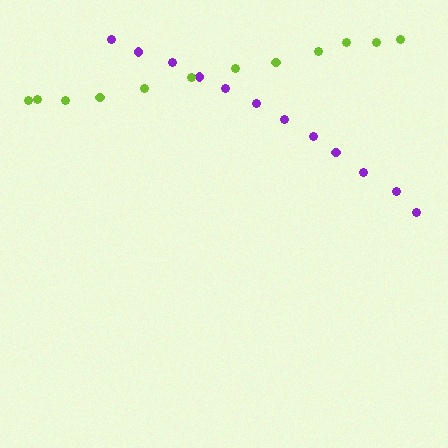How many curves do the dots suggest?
There are 2 distinct paths.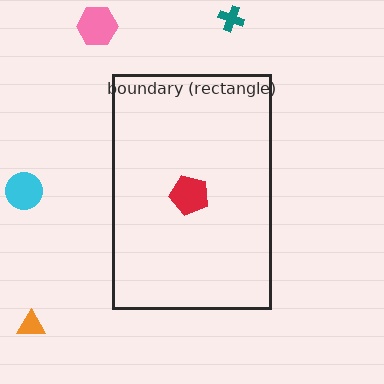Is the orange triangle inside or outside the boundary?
Outside.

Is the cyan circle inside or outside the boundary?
Outside.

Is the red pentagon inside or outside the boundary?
Inside.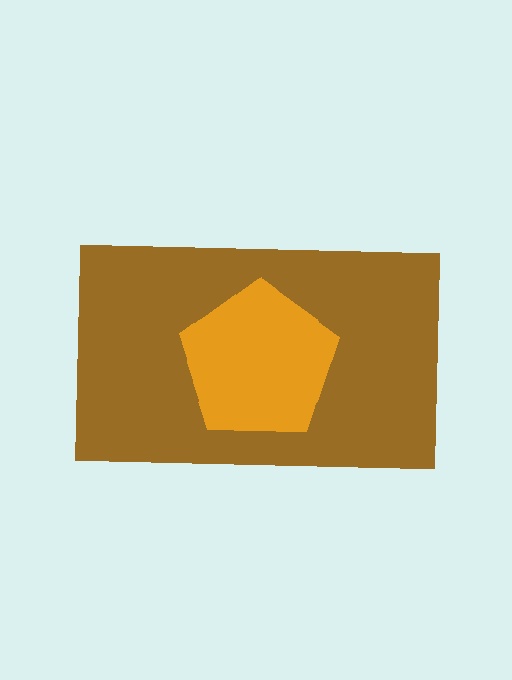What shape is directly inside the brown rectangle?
The orange pentagon.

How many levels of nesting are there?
2.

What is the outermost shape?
The brown rectangle.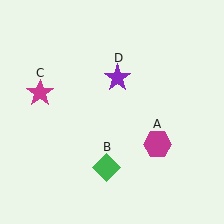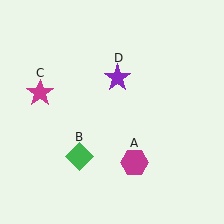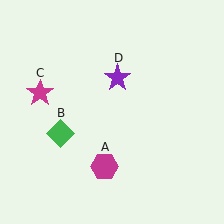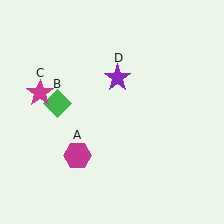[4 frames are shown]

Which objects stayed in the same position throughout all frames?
Magenta star (object C) and purple star (object D) remained stationary.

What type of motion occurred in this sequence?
The magenta hexagon (object A), green diamond (object B) rotated clockwise around the center of the scene.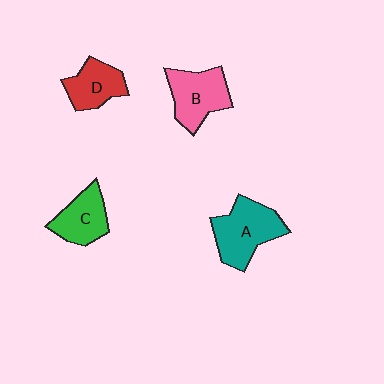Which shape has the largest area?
Shape A (teal).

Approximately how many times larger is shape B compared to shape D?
Approximately 1.3 times.